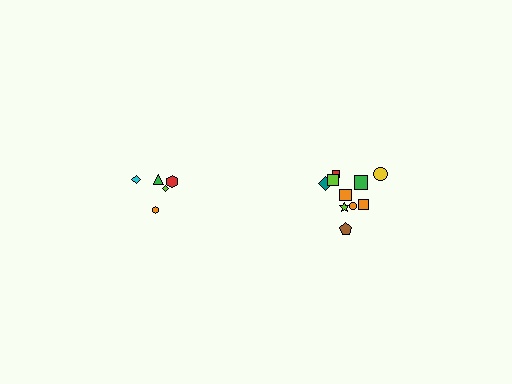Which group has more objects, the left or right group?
The right group.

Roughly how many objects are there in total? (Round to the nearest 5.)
Roughly 15 objects in total.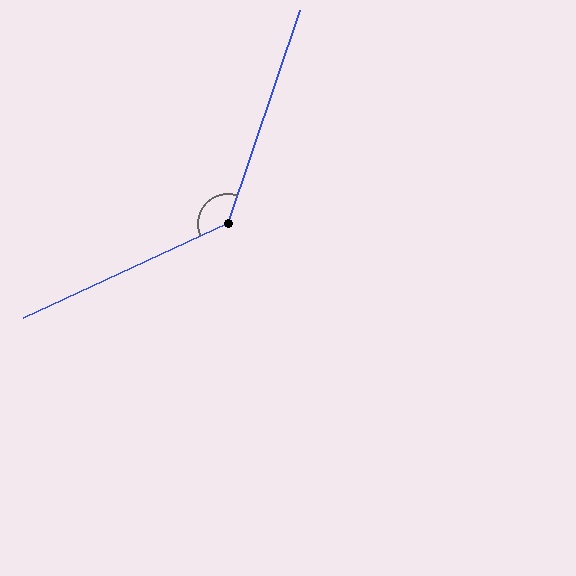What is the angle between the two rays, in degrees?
Approximately 134 degrees.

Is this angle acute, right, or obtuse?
It is obtuse.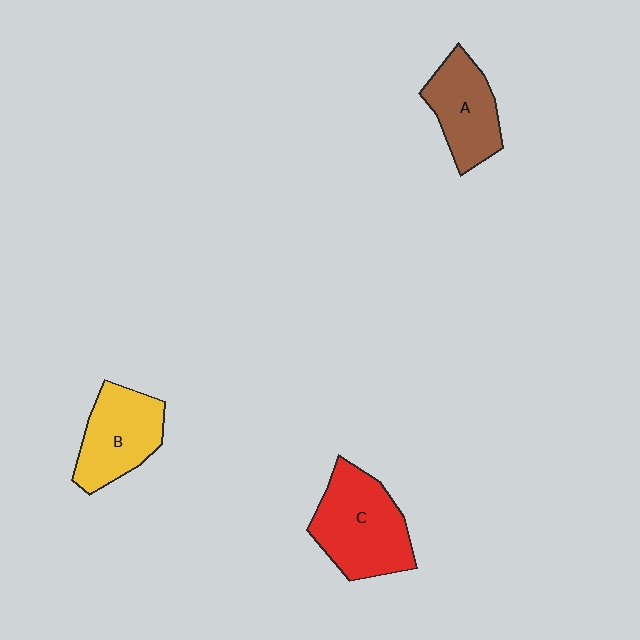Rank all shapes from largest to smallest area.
From largest to smallest: C (red), B (yellow), A (brown).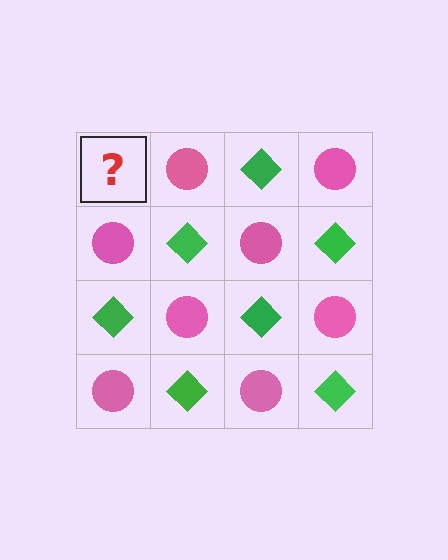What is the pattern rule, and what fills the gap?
The rule is that it alternates green diamond and pink circle in a checkerboard pattern. The gap should be filled with a green diamond.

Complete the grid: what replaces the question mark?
The question mark should be replaced with a green diamond.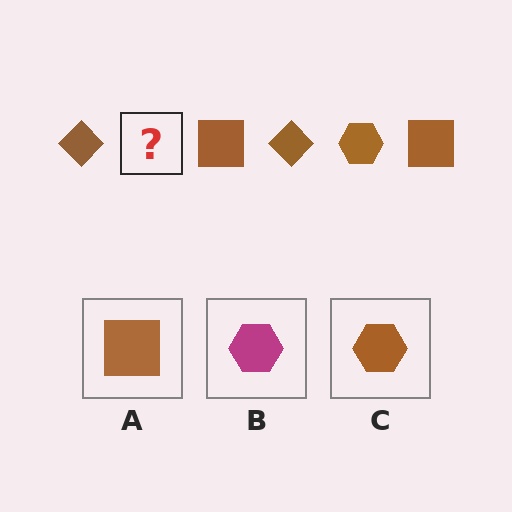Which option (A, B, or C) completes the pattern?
C.